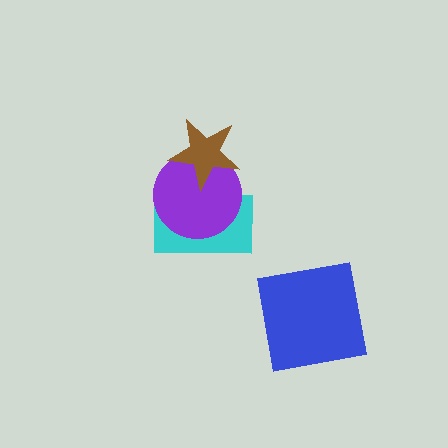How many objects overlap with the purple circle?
2 objects overlap with the purple circle.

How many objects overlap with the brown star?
2 objects overlap with the brown star.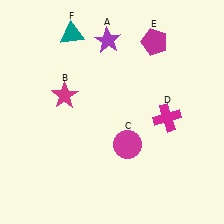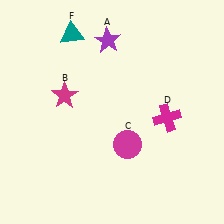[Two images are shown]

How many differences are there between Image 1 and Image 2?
There is 1 difference between the two images.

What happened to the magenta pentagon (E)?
The magenta pentagon (E) was removed in Image 2. It was in the top-right area of Image 1.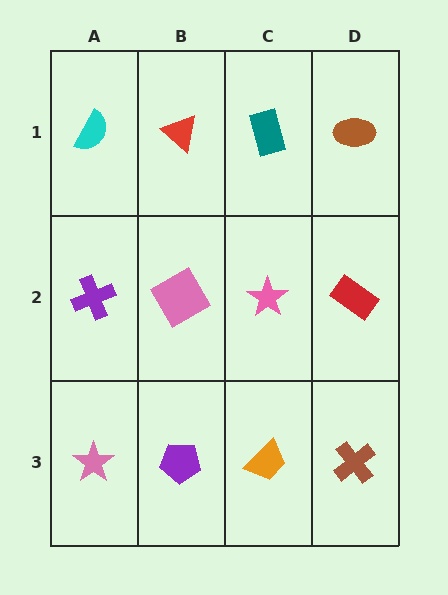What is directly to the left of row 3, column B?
A pink star.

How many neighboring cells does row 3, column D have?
2.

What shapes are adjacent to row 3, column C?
A pink star (row 2, column C), a purple pentagon (row 3, column B), a brown cross (row 3, column D).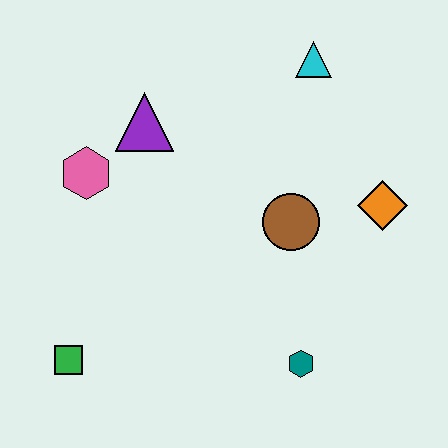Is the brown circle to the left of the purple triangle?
No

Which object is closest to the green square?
The pink hexagon is closest to the green square.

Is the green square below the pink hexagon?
Yes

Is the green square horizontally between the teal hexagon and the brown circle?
No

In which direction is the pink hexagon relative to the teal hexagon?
The pink hexagon is to the left of the teal hexagon.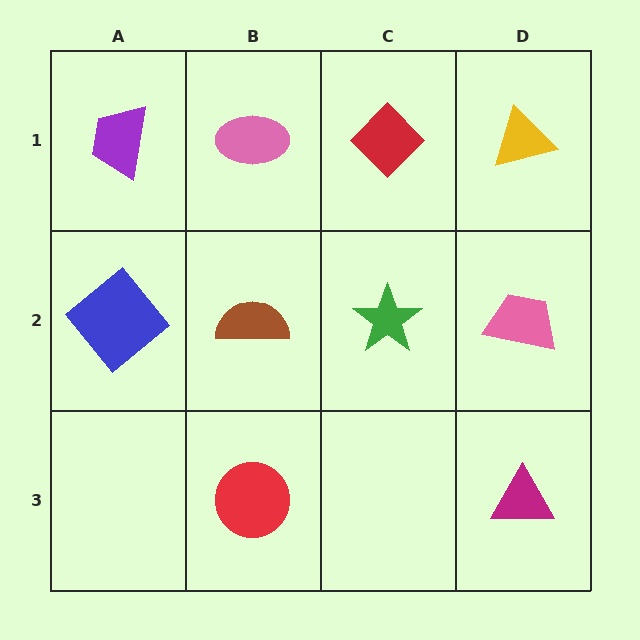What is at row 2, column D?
A pink trapezoid.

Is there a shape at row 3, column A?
No, that cell is empty.